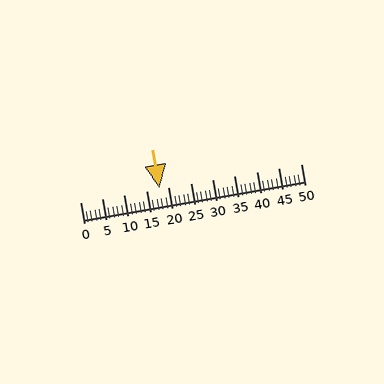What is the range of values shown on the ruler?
The ruler shows values from 0 to 50.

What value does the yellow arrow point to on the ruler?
The yellow arrow points to approximately 18.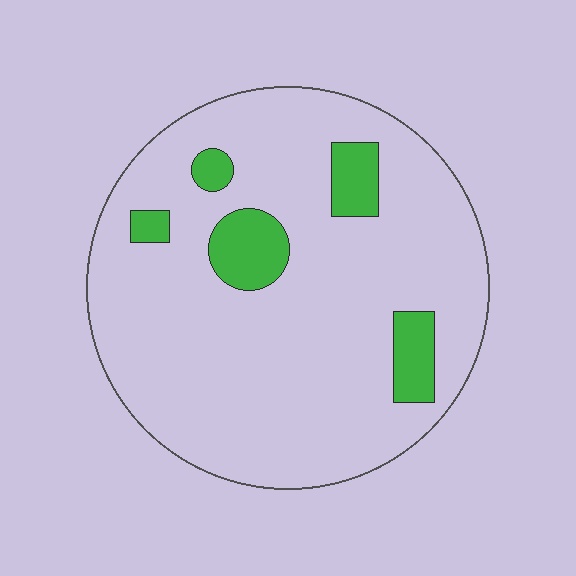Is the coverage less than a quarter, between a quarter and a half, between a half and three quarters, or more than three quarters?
Less than a quarter.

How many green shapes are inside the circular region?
5.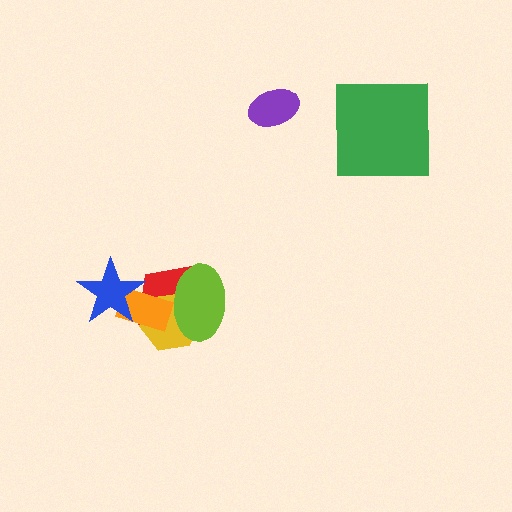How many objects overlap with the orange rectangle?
4 objects overlap with the orange rectangle.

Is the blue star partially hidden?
No, no other shape covers it.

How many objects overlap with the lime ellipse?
3 objects overlap with the lime ellipse.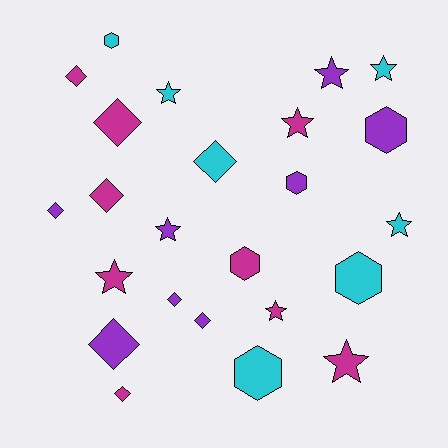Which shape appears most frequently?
Diamond, with 9 objects.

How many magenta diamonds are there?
There are 4 magenta diamonds.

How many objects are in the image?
There are 24 objects.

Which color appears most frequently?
Magenta, with 9 objects.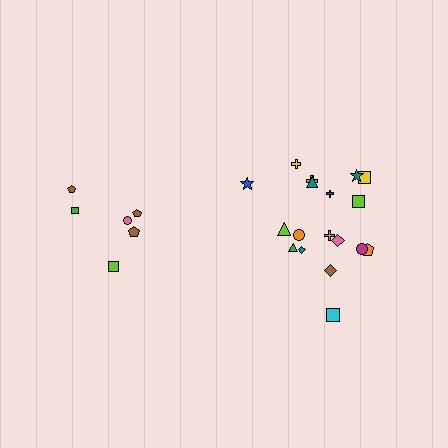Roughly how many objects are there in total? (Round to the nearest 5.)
Roughly 25 objects in total.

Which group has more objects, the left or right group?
The right group.